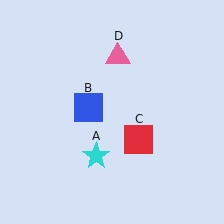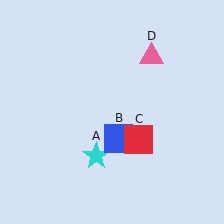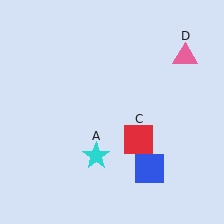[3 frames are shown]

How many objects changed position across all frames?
2 objects changed position: blue square (object B), pink triangle (object D).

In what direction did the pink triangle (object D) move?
The pink triangle (object D) moved right.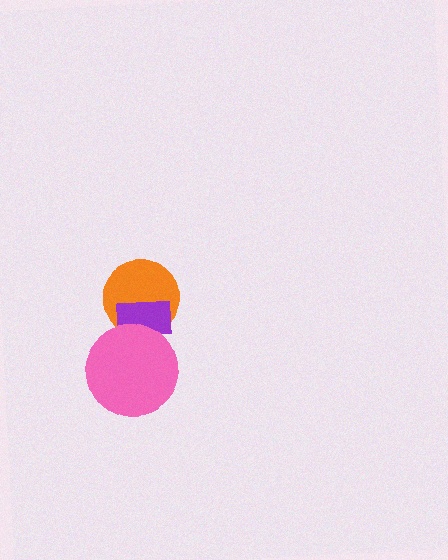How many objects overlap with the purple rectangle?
2 objects overlap with the purple rectangle.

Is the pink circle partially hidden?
No, no other shape covers it.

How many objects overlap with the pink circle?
2 objects overlap with the pink circle.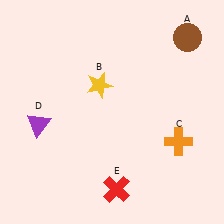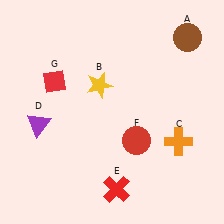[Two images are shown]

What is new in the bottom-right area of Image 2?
A red circle (F) was added in the bottom-right area of Image 2.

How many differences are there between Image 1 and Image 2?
There are 2 differences between the two images.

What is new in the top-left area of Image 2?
A red diamond (G) was added in the top-left area of Image 2.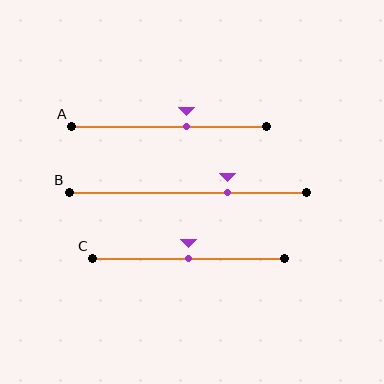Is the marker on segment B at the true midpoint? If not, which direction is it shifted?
No, the marker on segment B is shifted to the right by about 17% of the segment length.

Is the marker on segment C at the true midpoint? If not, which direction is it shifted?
Yes, the marker on segment C is at the true midpoint.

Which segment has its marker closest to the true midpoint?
Segment C has its marker closest to the true midpoint.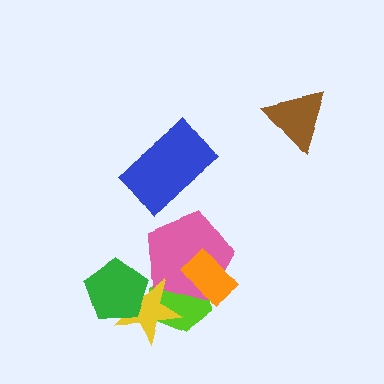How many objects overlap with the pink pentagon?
3 objects overlap with the pink pentagon.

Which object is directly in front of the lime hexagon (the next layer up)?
The pink pentagon is directly in front of the lime hexagon.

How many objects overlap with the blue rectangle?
0 objects overlap with the blue rectangle.